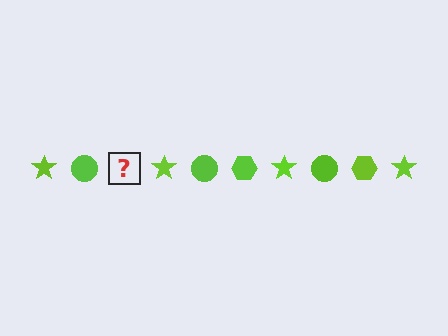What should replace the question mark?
The question mark should be replaced with a lime hexagon.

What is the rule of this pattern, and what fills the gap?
The rule is that the pattern cycles through star, circle, hexagon shapes in lime. The gap should be filled with a lime hexagon.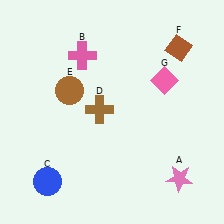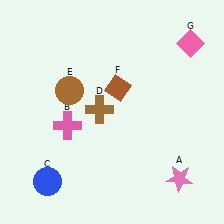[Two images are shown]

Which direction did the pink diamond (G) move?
The pink diamond (G) moved up.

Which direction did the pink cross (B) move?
The pink cross (B) moved down.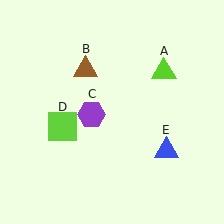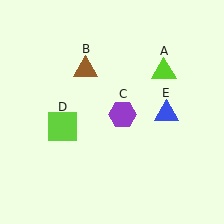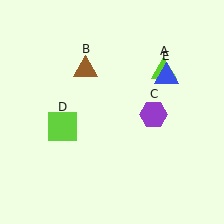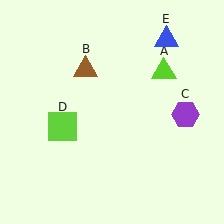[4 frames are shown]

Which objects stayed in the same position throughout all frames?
Lime triangle (object A) and brown triangle (object B) and lime square (object D) remained stationary.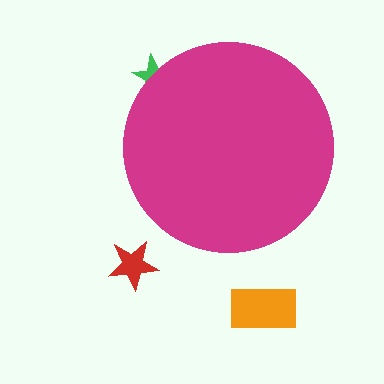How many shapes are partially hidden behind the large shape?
1 shape is partially hidden.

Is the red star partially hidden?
No, the red star is fully visible.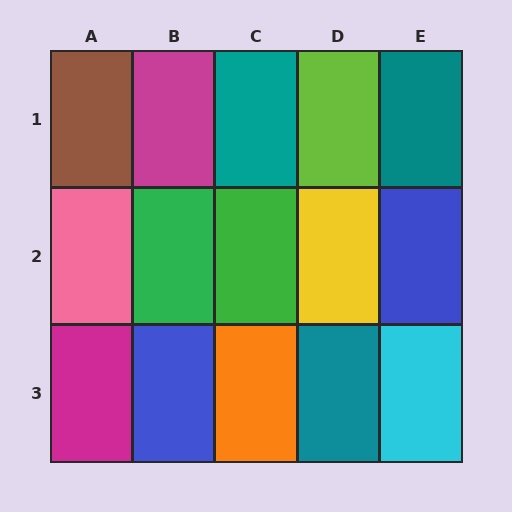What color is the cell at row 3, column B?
Blue.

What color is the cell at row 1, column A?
Brown.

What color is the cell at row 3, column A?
Magenta.